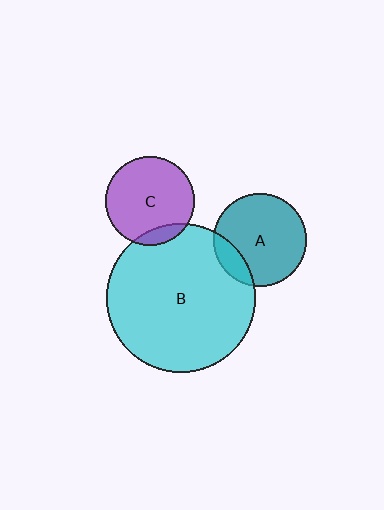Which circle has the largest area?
Circle B (cyan).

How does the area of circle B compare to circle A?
Approximately 2.6 times.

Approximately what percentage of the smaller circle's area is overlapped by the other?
Approximately 15%.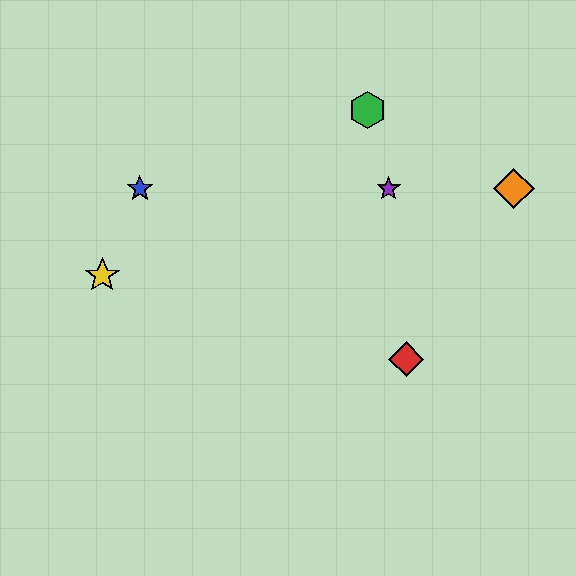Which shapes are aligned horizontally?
The blue star, the purple star, the orange diamond are aligned horizontally.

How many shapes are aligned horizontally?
3 shapes (the blue star, the purple star, the orange diamond) are aligned horizontally.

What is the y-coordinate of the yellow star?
The yellow star is at y≈276.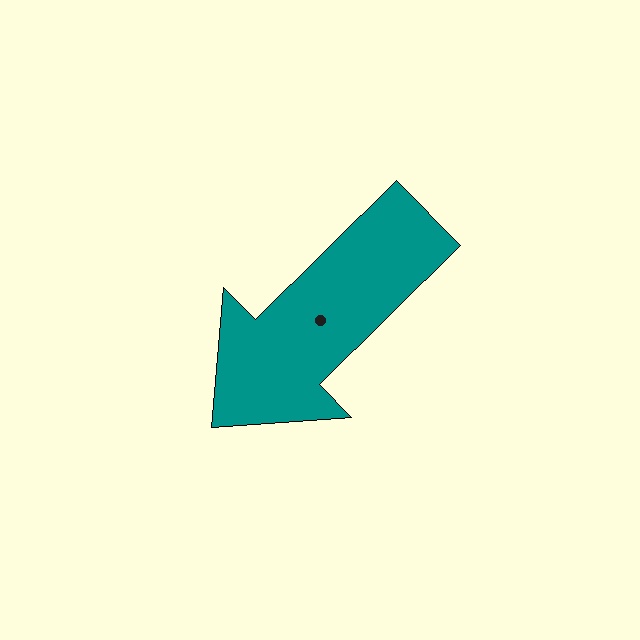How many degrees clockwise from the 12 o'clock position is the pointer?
Approximately 225 degrees.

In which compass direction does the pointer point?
Southwest.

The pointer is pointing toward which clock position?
Roughly 8 o'clock.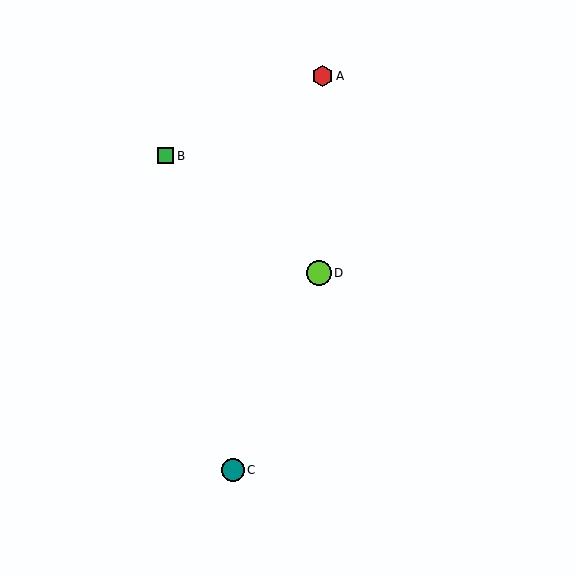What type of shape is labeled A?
Shape A is a red hexagon.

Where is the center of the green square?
The center of the green square is at (166, 156).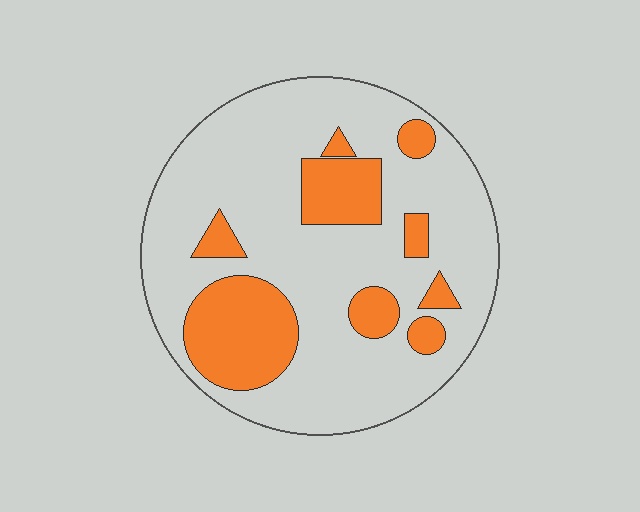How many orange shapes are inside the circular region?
9.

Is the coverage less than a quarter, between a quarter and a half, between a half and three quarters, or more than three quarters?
Less than a quarter.